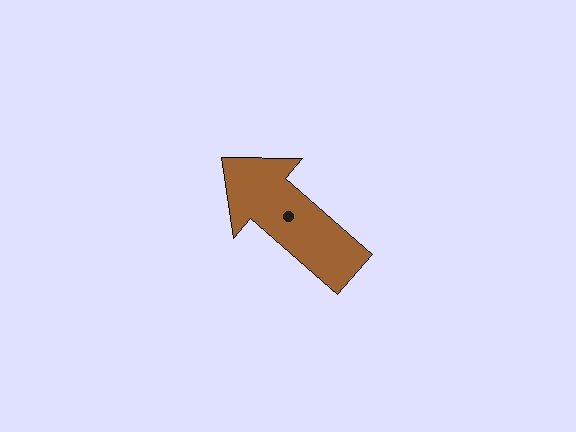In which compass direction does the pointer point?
Northwest.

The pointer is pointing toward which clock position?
Roughly 10 o'clock.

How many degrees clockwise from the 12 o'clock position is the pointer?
Approximately 311 degrees.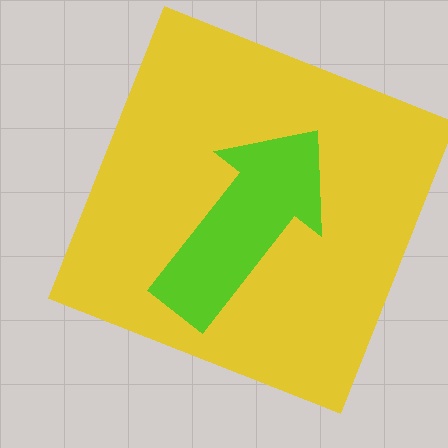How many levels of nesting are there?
2.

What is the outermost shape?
The yellow square.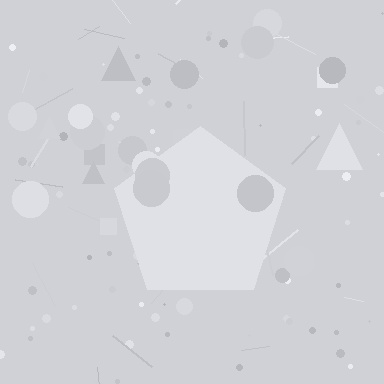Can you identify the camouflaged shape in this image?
The camouflaged shape is a pentagon.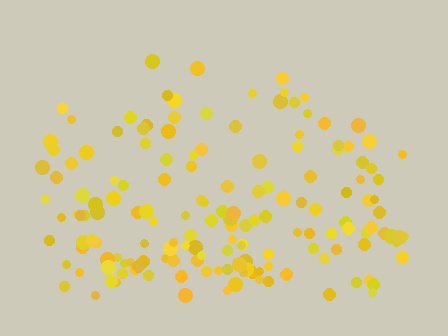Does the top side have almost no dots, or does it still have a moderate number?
Still a moderate number, just noticeably fewer than the bottom.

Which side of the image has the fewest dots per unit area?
The top.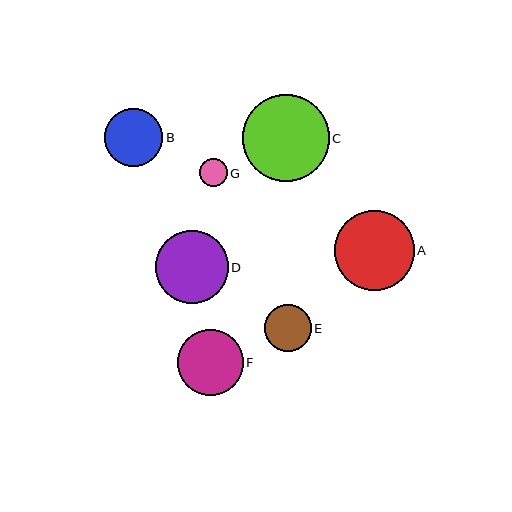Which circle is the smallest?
Circle G is the smallest with a size of approximately 28 pixels.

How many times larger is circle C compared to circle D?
Circle C is approximately 1.2 times the size of circle D.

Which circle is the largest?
Circle C is the largest with a size of approximately 87 pixels.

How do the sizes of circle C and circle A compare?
Circle C and circle A are approximately the same size.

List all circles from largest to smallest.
From largest to smallest: C, A, D, F, B, E, G.